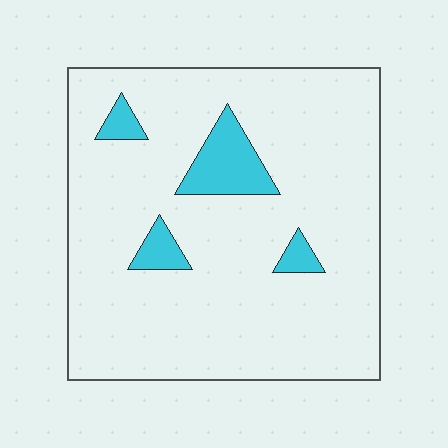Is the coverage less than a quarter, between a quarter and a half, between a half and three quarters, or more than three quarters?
Less than a quarter.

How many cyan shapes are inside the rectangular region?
4.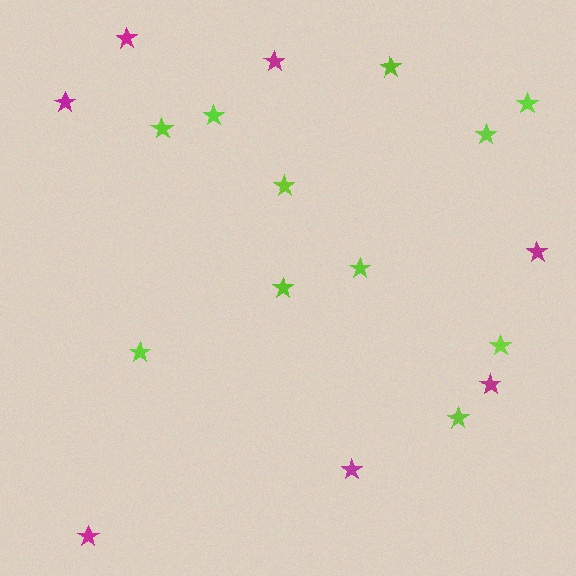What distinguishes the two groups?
There are 2 groups: one group of magenta stars (7) and one group of lime stars (11).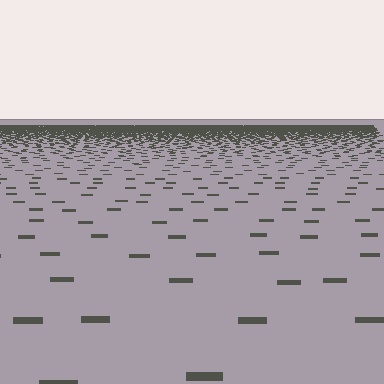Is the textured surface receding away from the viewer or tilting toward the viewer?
The surface is receding away from the viewer. Texture elements get smaller and denser toward the top.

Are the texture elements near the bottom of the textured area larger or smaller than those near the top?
Larger. Near the bottom, elements are closer to the viewer and appear at a bigger on-screen size.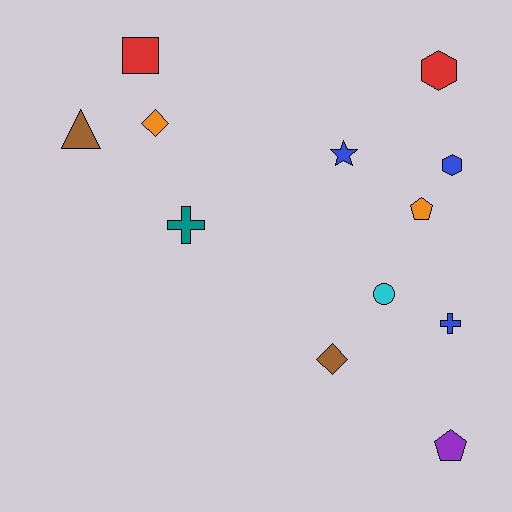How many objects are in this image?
There are 12 objects.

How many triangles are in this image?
There is 1 triangle.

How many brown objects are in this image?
There are 2 brown objects.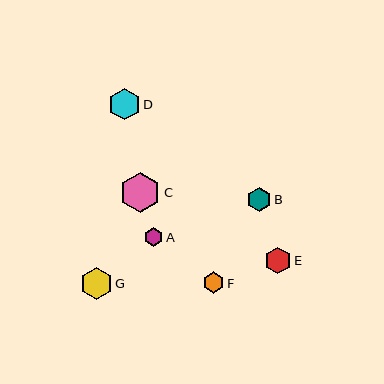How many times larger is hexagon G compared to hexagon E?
Hexagon G is approximately 1.2 times the size of hexagon E.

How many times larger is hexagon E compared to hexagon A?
Hexagon E is approximately 1.5 times the size of hexagon A.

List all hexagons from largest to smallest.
From largest to smallest: C, G, D, E, B, F, A.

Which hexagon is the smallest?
Hexagon A is the smallest with a size of approximately 19 pixels.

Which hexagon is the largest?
Hexagon C is the largest with a size of approximately 40 pixels.